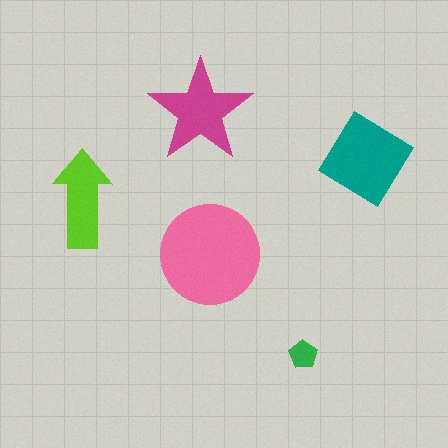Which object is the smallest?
The green pentagon.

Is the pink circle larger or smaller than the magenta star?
Larger.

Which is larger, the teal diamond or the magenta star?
The teal diamond.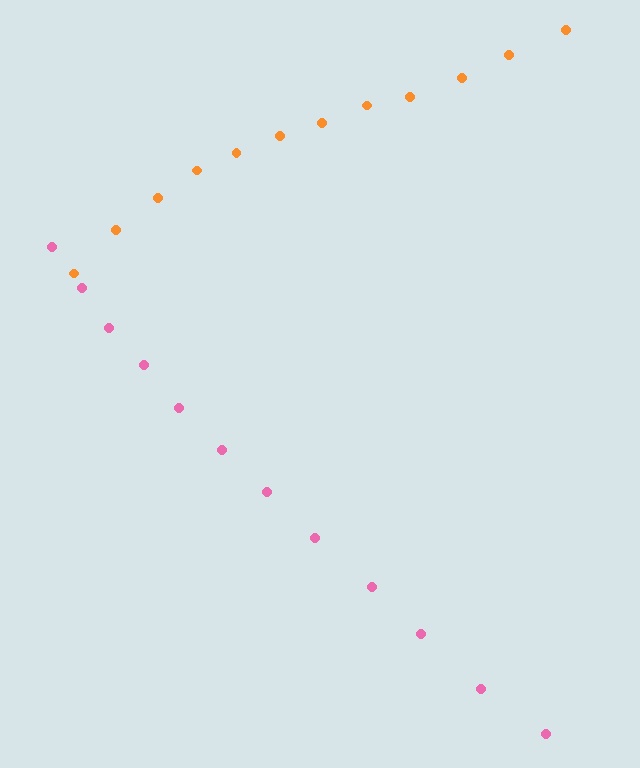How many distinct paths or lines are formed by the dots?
There are 2 distinct paths.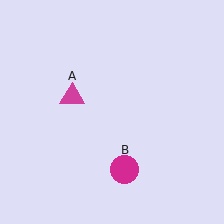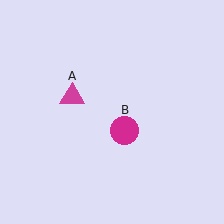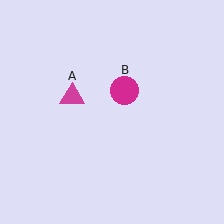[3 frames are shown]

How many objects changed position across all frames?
1 object changed position: magenta circle (object B).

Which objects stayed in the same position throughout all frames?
Magenta triangle (object A) remained stationary.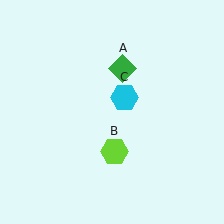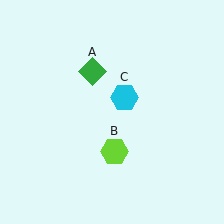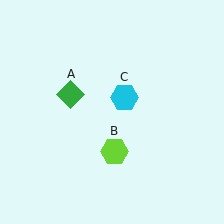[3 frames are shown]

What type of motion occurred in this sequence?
The green diamond (object A) rotated counterclockwise around the center of the scene.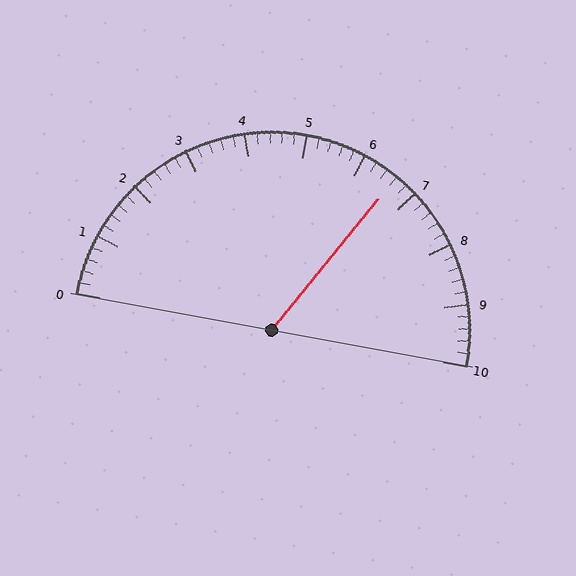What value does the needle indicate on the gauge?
The needle indicates approximately 6.6.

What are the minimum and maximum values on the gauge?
The gauge ranges from 0 to 10.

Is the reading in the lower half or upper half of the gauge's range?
The reading is in the upper half of the range (0 to 10).